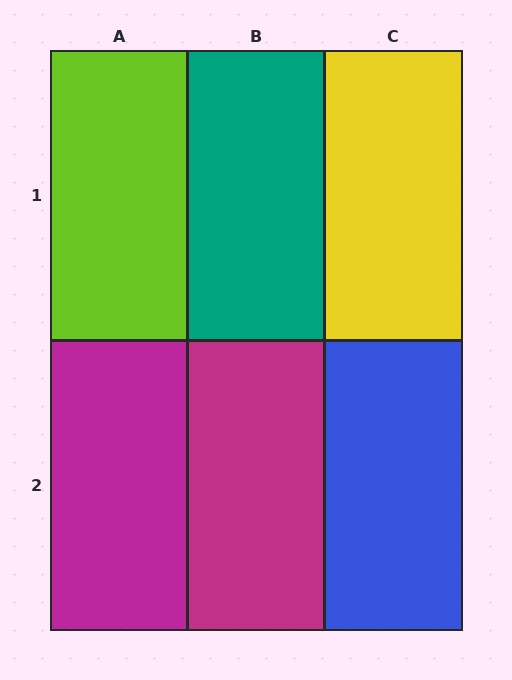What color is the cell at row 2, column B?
Magenta.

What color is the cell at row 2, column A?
Magenta.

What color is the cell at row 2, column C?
Blue.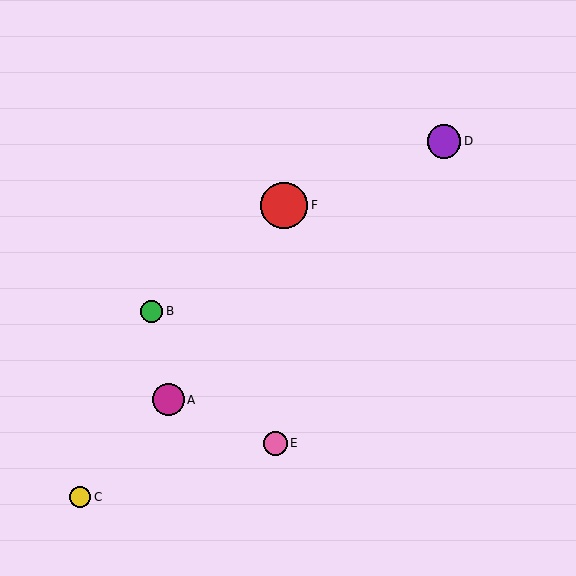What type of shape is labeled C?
Shape C is a yellow circle.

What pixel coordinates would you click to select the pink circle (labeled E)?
Click at (276, 443) to select the pink circle E.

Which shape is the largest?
The red circle (labeled F) is the largest.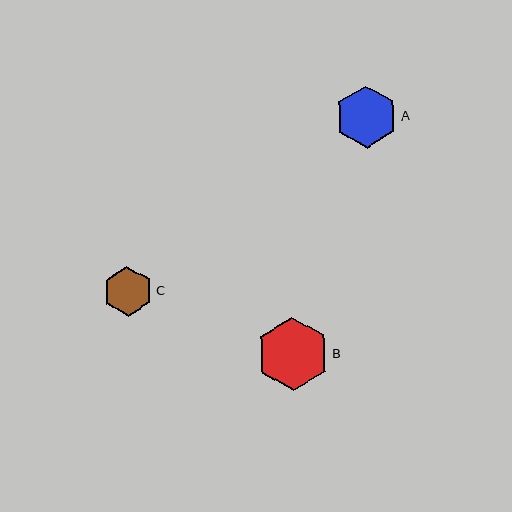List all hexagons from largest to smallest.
From largest to smallest: B, A, C.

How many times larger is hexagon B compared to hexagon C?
Hexagon B is approximately 1.5 times the size of hexagon C.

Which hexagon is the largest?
Hexagon B is the largest with a size of approximately 72 pixels.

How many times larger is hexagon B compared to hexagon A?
Hexagon B is approximately 1.2 times the size of hexagon A.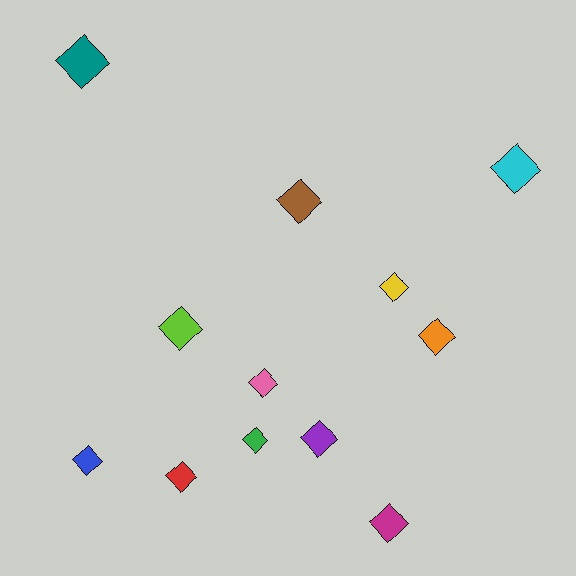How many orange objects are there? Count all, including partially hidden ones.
There is 1 orange object.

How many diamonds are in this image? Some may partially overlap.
There are 12 diamonds.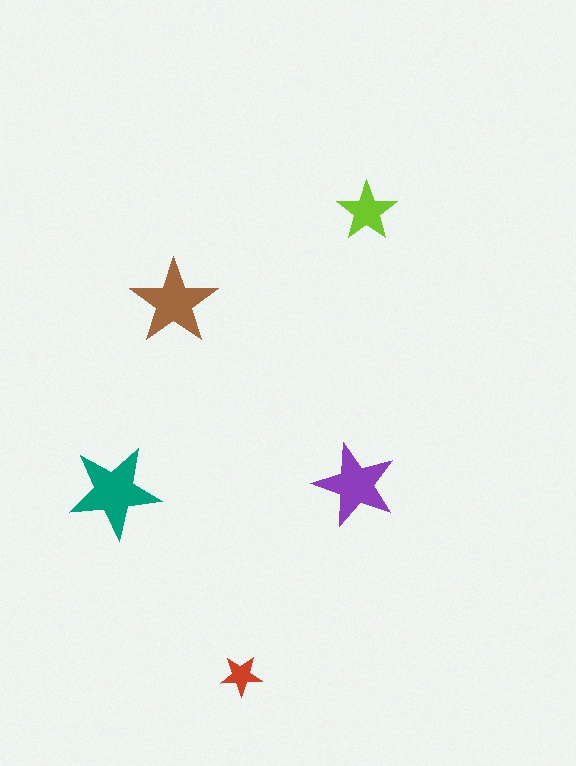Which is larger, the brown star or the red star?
The brown one.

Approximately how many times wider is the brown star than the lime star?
About 1.5 times wider.